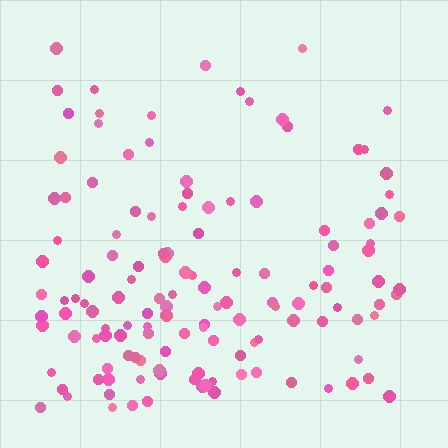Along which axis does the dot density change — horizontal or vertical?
Vertical.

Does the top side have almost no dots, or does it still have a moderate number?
Still a moderate number, just noticeably fewer than the bottom.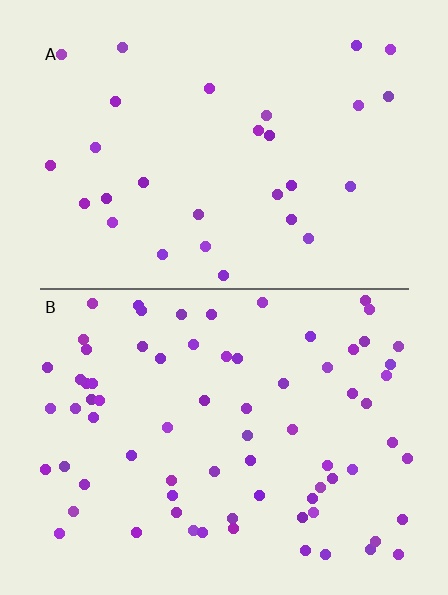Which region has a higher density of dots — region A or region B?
B (the bottom).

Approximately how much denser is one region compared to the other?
Approximately 2.5× — region B over region A.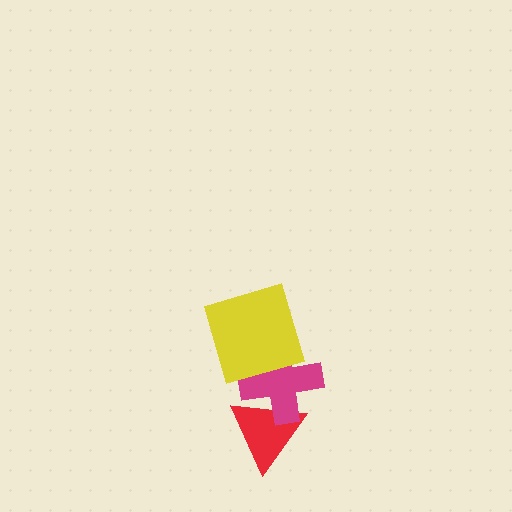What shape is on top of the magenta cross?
The yellow square is on top of the magenta cross.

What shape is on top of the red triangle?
The magenta cross is on top of the red triangle.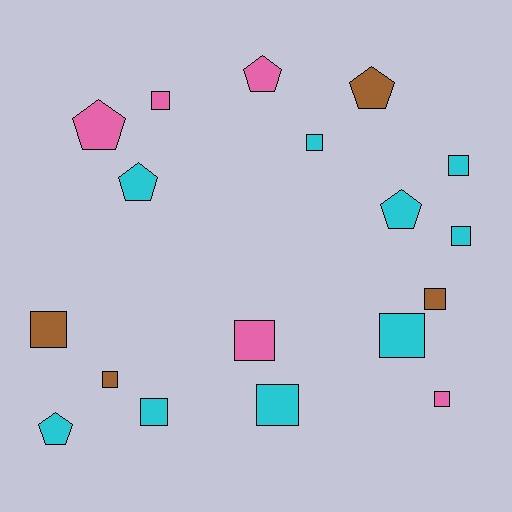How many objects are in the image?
There are 18 objects.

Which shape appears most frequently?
Square, with 12 objects.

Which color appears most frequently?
Cyan, with 9 objects.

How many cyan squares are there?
There are 6 cyan squares.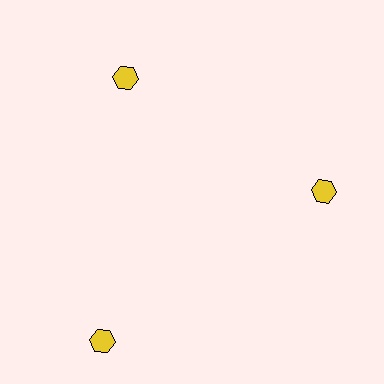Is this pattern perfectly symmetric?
No. The 3 yellow hexagons are arranged in a ring, but one element near the 7 o'clock position is pushed outward from the center, breaking the 3-fold rotational symmetry.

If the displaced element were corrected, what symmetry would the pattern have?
It would have 3-fold rotational symmetry — the pattern would map onto itself every 120 degrees.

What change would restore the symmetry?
The symmetry would be restored by moving it inward, back onto the ring so that all 3 hexagons sit at equal angles and equal distance from the center.